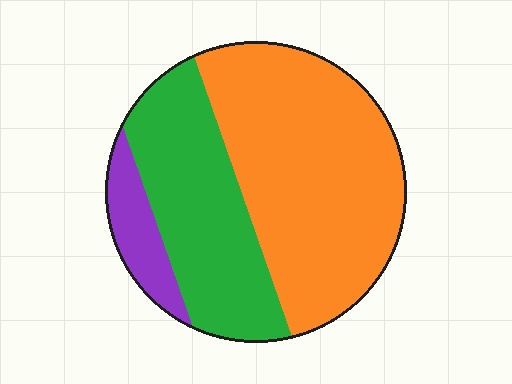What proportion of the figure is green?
Green covers around 35% of the figure.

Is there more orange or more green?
Orange.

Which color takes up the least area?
Purple, at roughly 10%.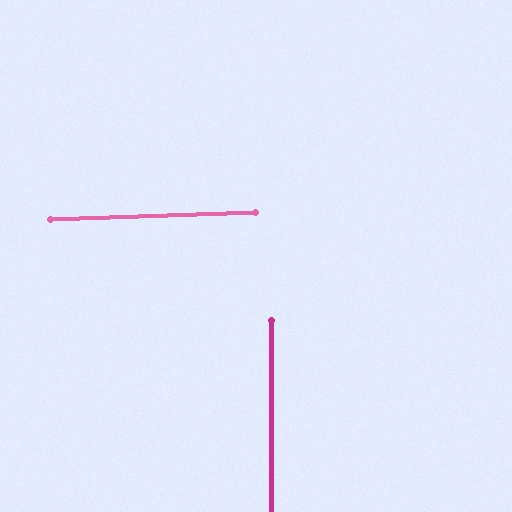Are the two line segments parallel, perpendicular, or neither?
Perpendicular — they meet at approximately 88°.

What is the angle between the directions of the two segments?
Approximately 88 degrees.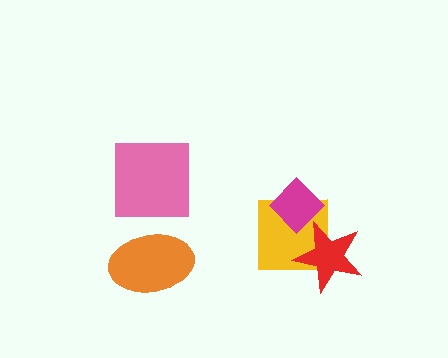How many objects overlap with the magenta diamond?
1 object overlaps with the magenta diamond.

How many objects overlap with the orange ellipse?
0 objects overlap with the orange ellipse.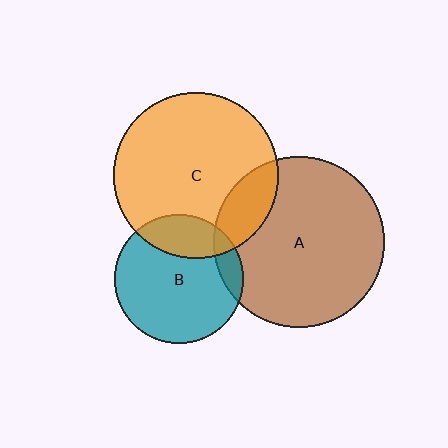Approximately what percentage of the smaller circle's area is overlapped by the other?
Approximately 25%.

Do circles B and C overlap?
Yes.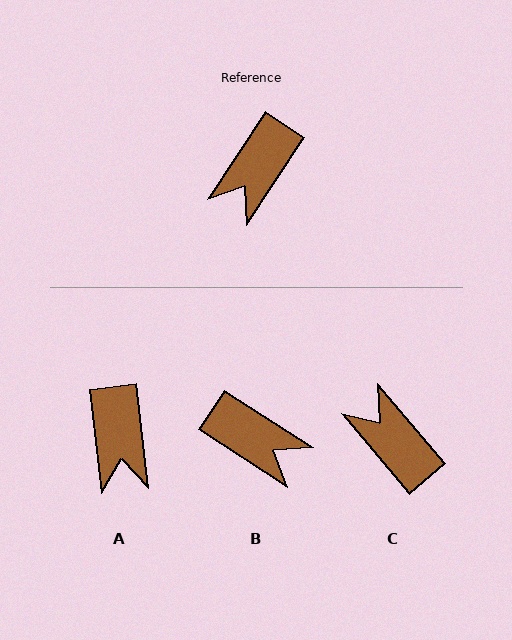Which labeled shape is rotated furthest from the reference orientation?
C, about 106 degrees away.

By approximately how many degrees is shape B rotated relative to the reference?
Approximately 90 degrees counter-clockwise.